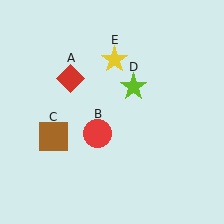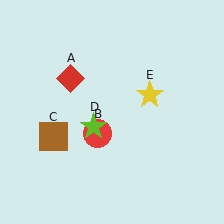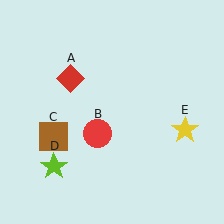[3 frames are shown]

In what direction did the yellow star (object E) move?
The yellow star (object E) moved down and to the right.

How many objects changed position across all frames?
2 objects changed position: lime star (object D), yellow star (object E).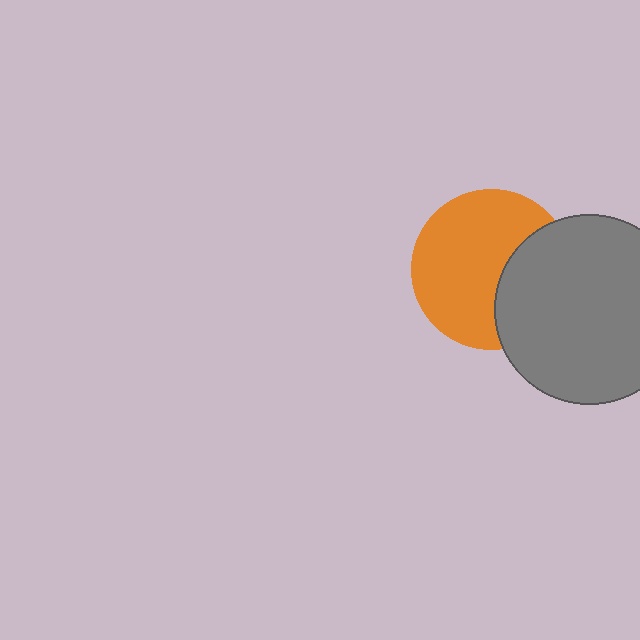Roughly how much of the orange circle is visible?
Most of it is visible (roughly 66%).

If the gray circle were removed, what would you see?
You would see the complete orange circle.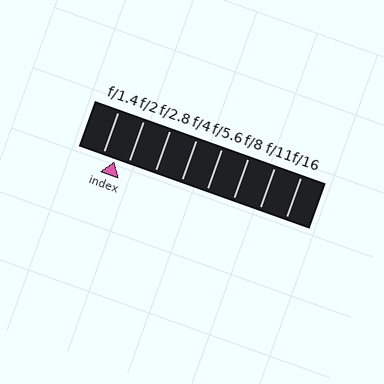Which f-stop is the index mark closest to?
The index mark is closest to f/1.4.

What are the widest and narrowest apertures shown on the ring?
The widest aperture shown is f/1.4 and the narrowest is f/16.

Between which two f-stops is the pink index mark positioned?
The index mark is between f/1.4 and f/2.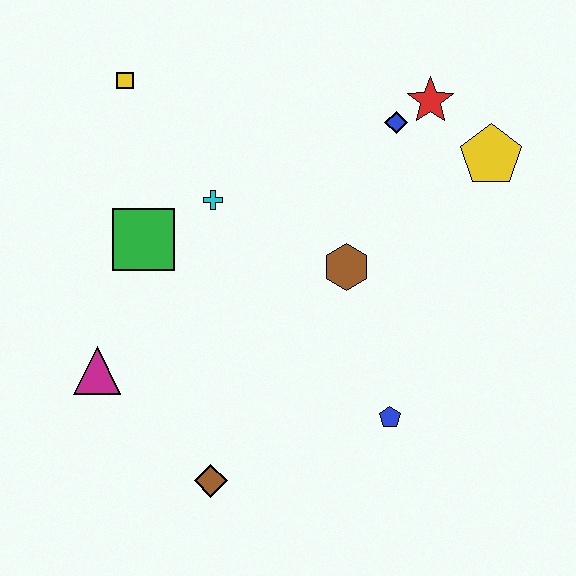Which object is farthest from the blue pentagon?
The yellow square is farthest from the blue pentagon.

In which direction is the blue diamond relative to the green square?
The blue diamond is to the right of the green square.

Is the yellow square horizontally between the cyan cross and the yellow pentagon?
No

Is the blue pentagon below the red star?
Yes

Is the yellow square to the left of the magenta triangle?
No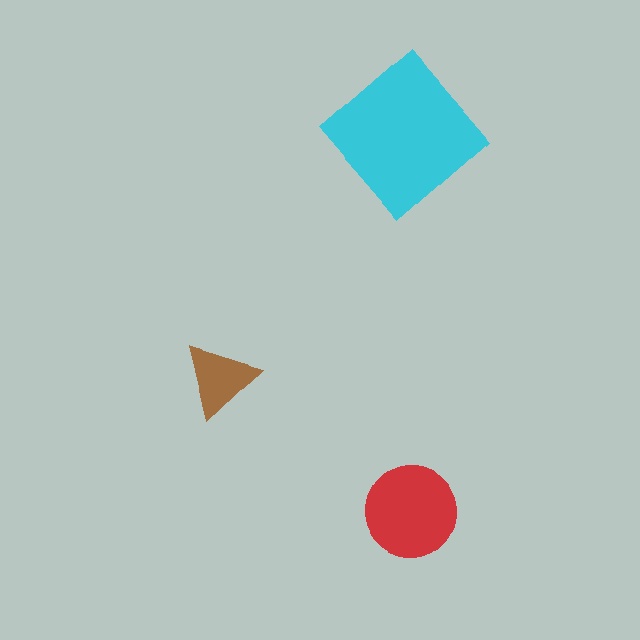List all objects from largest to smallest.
The cyan diamond, the red circle, the brown triangle.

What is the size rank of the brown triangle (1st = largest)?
3rd.